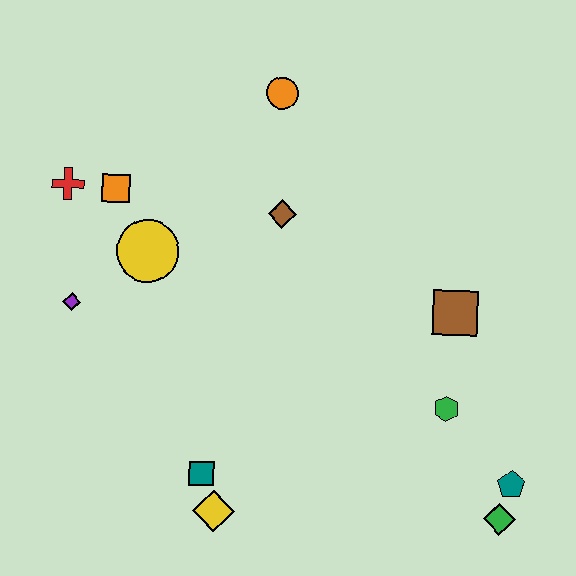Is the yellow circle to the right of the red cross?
Yes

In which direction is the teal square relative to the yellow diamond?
The teal square is above the yellow diamond.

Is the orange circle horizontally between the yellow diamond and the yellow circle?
No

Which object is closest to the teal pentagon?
The green diamond is closest to the teal pentagon.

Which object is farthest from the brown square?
The red cross is farthest from the brown square.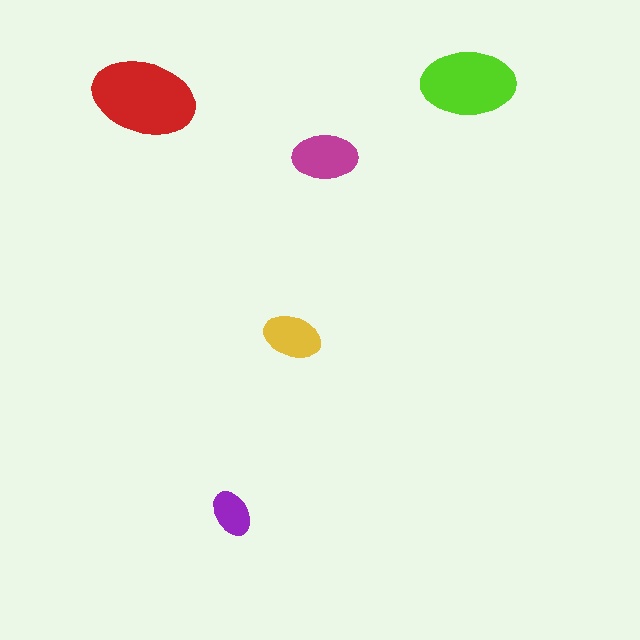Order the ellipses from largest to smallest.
the red one, the lime one, the magenta one, the yellow one, the purple one.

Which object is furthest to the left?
The red ellipse is leftmost.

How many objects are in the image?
There are 5 objects in the image.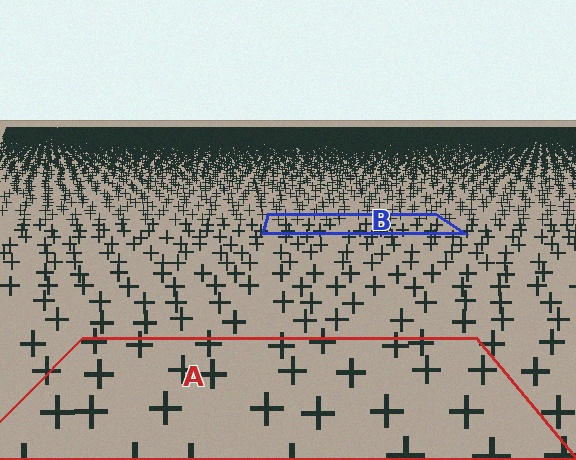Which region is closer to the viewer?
Region A is closer. The texture elements there are larger and more spread out.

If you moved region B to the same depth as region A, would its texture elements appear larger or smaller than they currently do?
They would appear larger. At a closer depth, the same texture elements are projected at a bigger on-screen size.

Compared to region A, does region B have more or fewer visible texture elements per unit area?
Region B has more texture elements per unit area — they are packed more densely because it is farther away.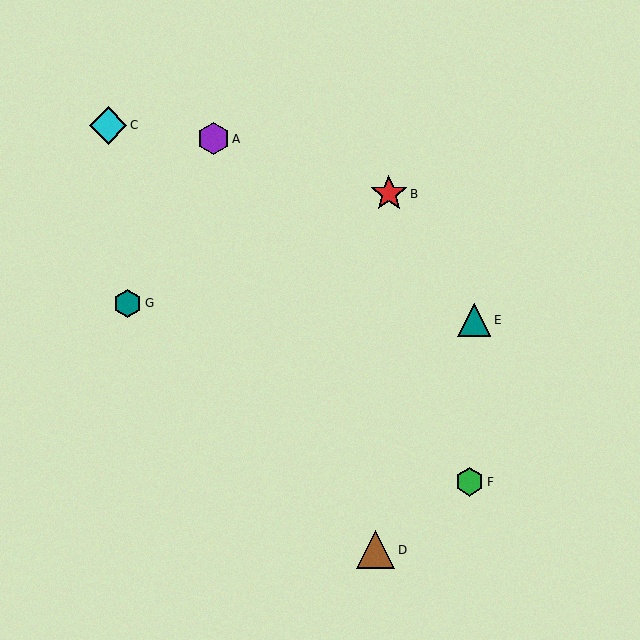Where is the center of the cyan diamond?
The center of the cyan diamond is at (108, 125).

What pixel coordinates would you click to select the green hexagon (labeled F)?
Click at (469, 482) to select the green hexagon F.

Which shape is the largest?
The brown triangle (labeled D) is the largest.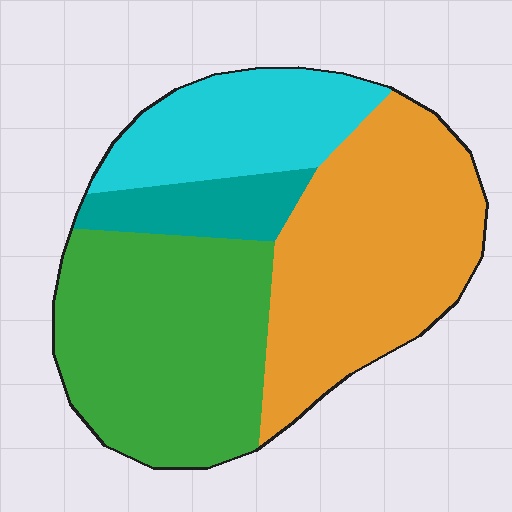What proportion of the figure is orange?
Orange covers roughly 35% of the figure.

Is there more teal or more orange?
Orange.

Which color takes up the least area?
Teal, at roughly 10%.